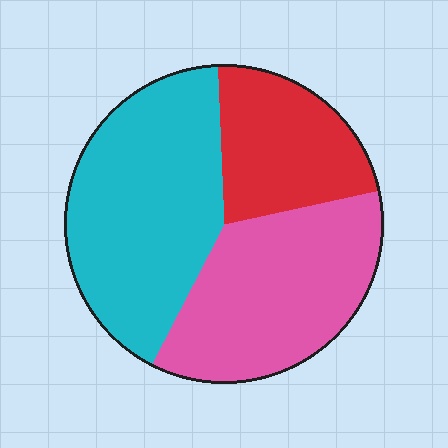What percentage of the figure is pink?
Pink takes up about three eighths (3/8) of the figure.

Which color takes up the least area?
Red, at roughly 20%.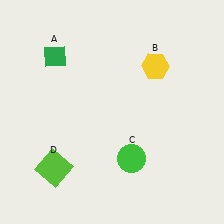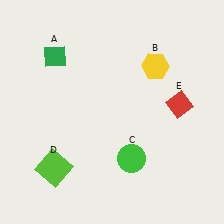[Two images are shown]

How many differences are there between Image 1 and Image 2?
There is 1 difference between the two images.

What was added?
A red diamond (E) was added in Image 2.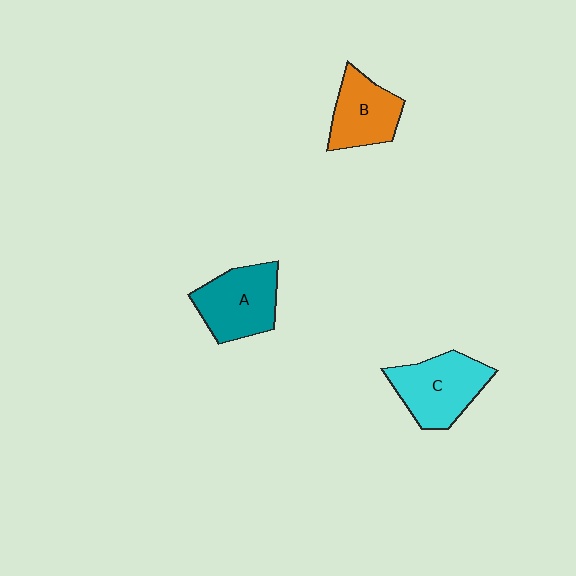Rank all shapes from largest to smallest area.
From largest to smallest: C (cyan), A (teal), B (orange).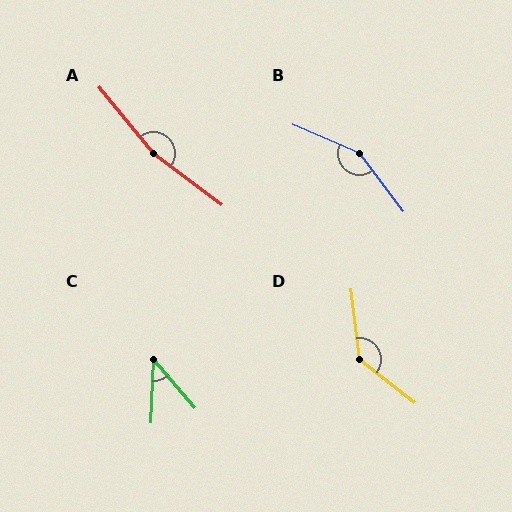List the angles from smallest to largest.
C (42°), D (135°), B (150°), A (166°).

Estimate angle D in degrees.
Approximately 135 degrees.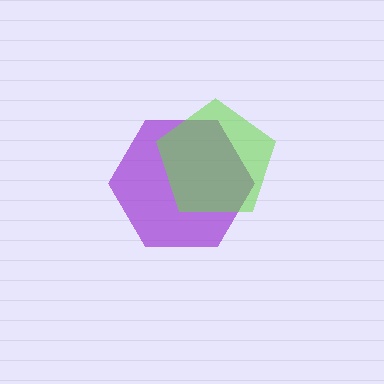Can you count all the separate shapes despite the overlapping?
Yes, there are 2 separate shapes.